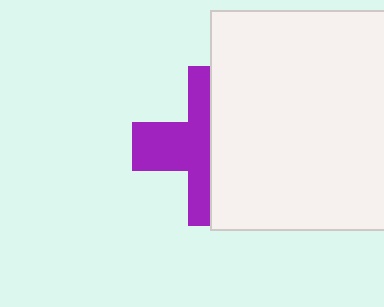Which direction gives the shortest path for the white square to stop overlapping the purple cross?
Moving right gives the shortest separation.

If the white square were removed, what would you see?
You would see the complete purple cross.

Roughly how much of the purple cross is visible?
About half of it is visible (roughly 46%).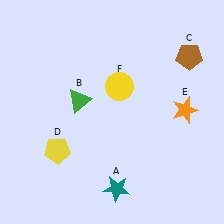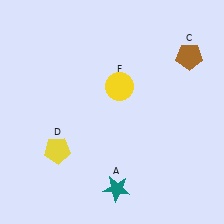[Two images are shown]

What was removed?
The green triangle (B), the orange star (E) were removed in Image 2.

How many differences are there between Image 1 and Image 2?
There are 2 differences between the two images.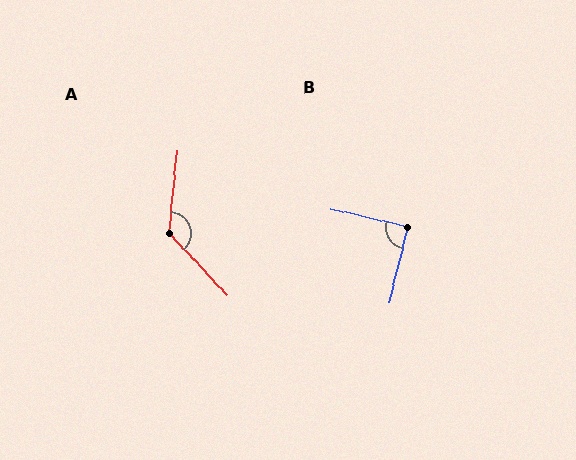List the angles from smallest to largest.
B (89°), A (131°).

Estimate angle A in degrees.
Approximately 131 degrees.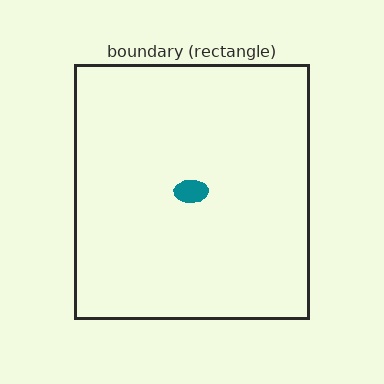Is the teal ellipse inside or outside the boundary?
Inside.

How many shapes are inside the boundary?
1 inside, 0 outside.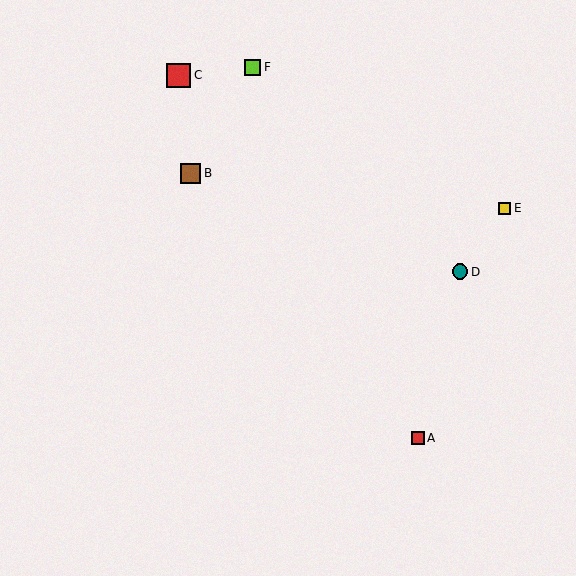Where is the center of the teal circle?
The center of the teal circle is at (460, 272).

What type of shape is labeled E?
Shape E is a yellow square.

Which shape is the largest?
The red square (labeled C) is the largest.